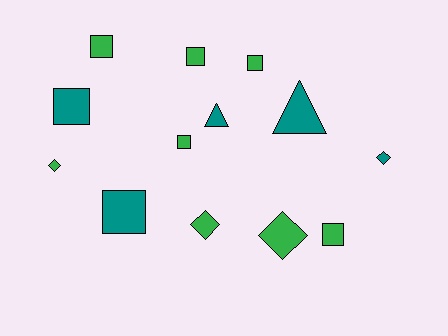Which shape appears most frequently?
Square, with 7 objects.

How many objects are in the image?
There are 13 objects.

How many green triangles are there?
There are no green triangles.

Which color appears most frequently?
Green, with 8 objects.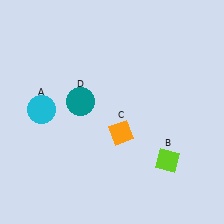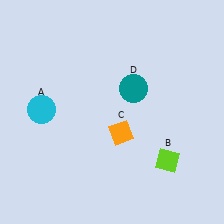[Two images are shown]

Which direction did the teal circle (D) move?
The teal circle (D) moved right.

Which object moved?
The teal circle (D) moved right.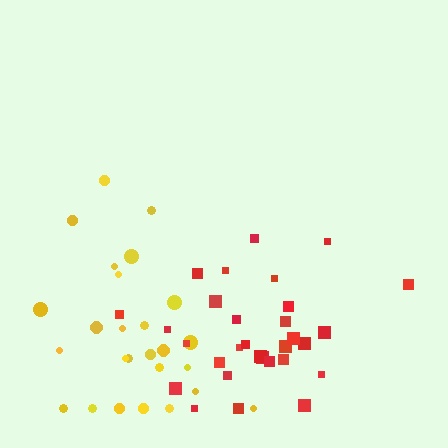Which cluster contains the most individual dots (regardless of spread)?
Red (30).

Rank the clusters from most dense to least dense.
red, yellow.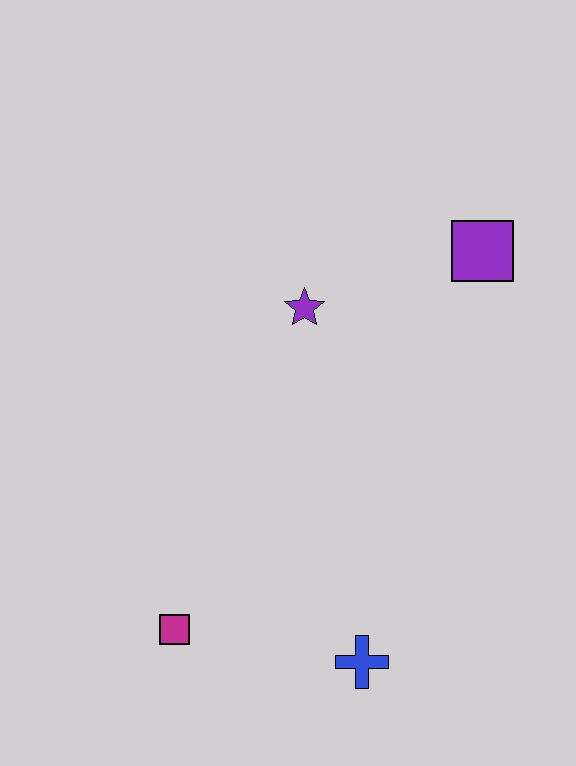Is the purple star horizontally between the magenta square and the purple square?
Yes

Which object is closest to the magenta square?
The blue cross is closest to the magenta square.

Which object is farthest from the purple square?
The magenta square is farthest from the purple square.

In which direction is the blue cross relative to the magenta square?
The blue cross is to the right of the magenta square.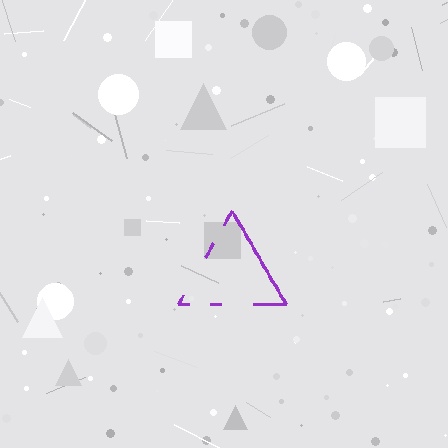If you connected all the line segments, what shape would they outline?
They would outline a triangle.